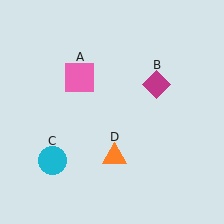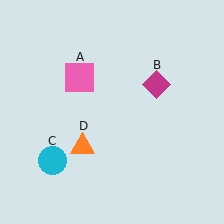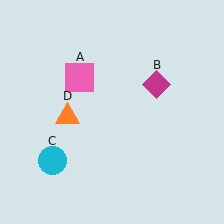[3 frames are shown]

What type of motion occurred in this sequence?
The orange triangle (object D) rotated clockwise around the center of the scene.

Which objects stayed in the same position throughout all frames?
Pink square (object A) and magenta diamond (object B) and cyan circle (object C) remained stationary.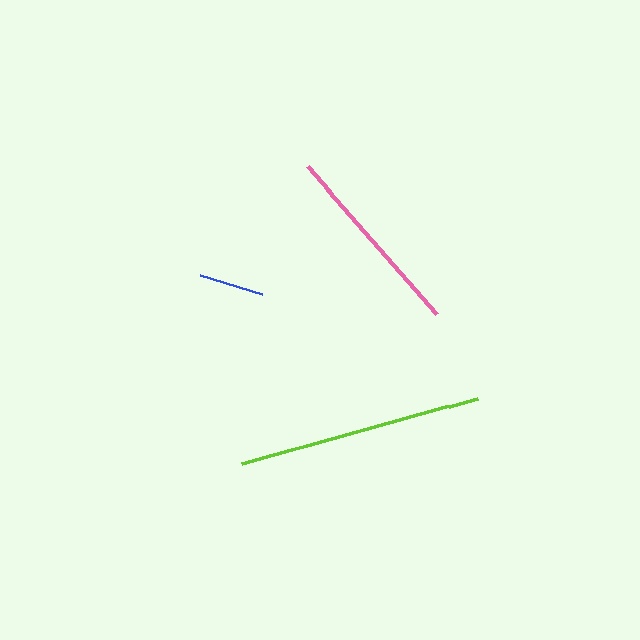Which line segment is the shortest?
The blue line is the shortest at approximately 65 pixels.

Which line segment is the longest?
The lime line is the longest at approximately 244 pixels.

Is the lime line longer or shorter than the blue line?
The lime line is longer than the blue line.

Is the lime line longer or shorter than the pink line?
The lime line is longer than the pink line.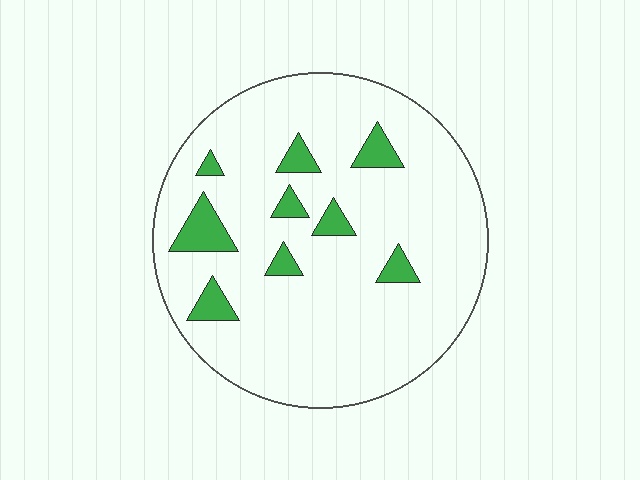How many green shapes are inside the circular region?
9.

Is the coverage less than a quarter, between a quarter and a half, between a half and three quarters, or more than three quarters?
Less than a quarter.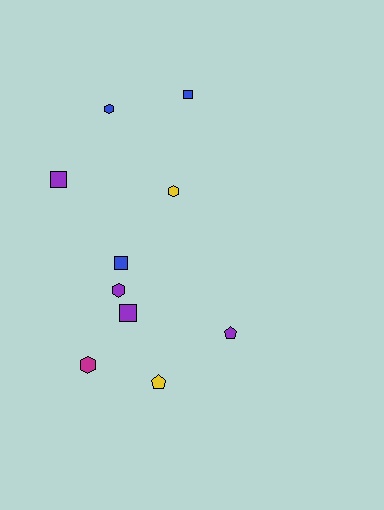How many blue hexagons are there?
There is 1 blue hexagon.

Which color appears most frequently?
Purple, with 4 objects.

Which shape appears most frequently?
Square, with 4 objects.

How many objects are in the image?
There are 10 objects.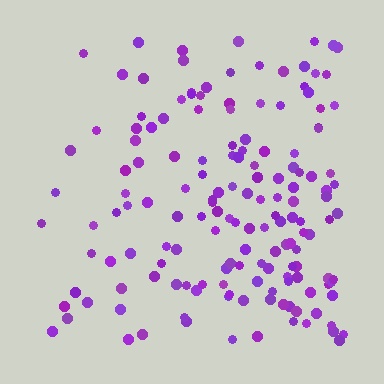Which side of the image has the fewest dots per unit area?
The left.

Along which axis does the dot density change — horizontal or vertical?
Horizontal.